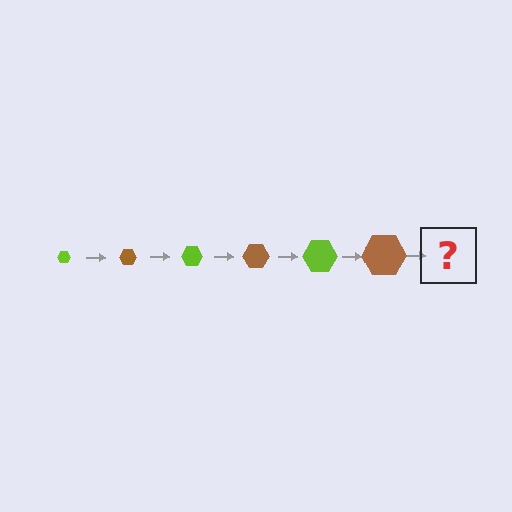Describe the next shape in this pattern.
It should be a lime hexagon, larger than the previous one.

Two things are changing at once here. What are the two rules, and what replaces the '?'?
The two rules are that the hexagon grows larger each step and the color cycles through lime and brown. The '?' should be a lime hexagon, larger than the previous one.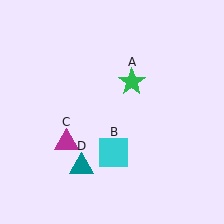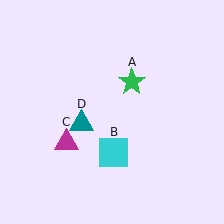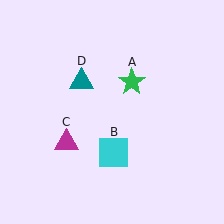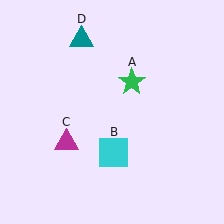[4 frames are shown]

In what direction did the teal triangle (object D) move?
The teal triangle (object D) moved up.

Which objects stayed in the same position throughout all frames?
Green star (object A) and cyan square (object B) and magenta triangle (object C) remained stationary.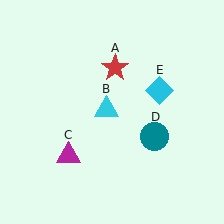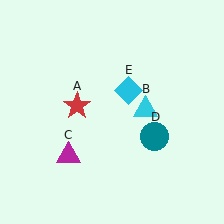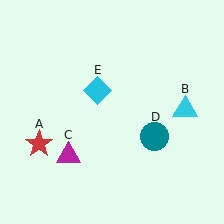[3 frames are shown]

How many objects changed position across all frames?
3 objects changed position: red star (object A), cyan triangle (object B), cyan diamond (object E).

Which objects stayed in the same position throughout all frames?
Magenta triangle (object C) and teal circle (object D) remained stationary.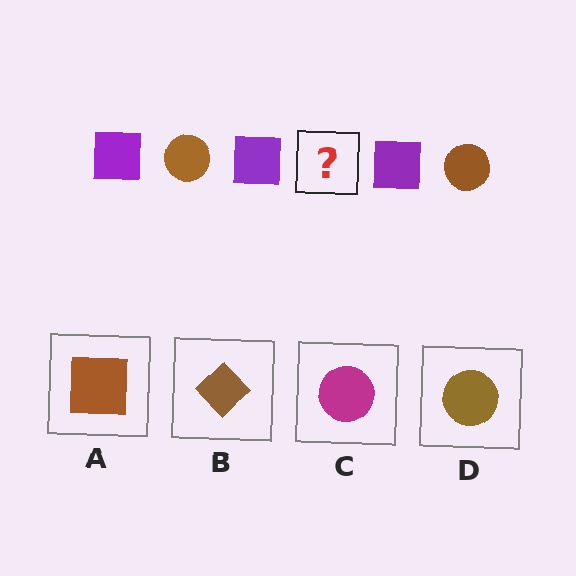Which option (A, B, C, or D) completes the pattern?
D.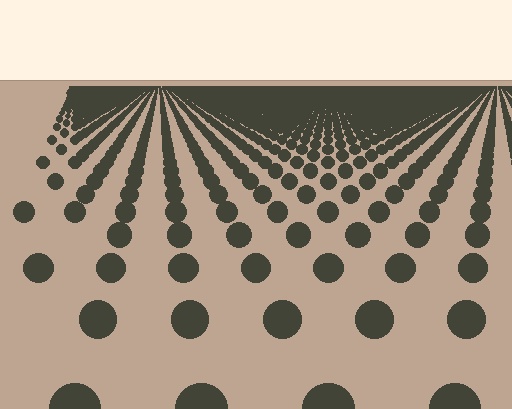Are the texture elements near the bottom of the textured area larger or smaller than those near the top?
Larger. Near the bottom, elements are closer to the viewer and appear at a bigger on-screen size.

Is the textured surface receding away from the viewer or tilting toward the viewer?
The surface is receding away from the viewer. Texture elements get smaller and denser toward the top.